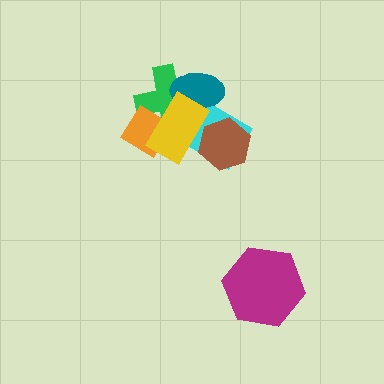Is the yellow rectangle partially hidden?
Yes, it is partially covered by another shape.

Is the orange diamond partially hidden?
Yes, it is partially covered by another shape.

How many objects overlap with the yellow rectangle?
5 objects overlap with the yellow rectangle.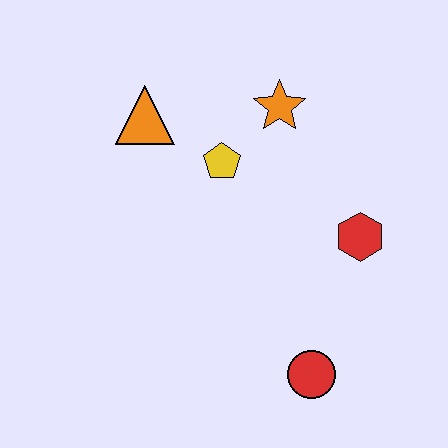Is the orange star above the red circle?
Yes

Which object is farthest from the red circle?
The orange triangle is farthest from the red circle.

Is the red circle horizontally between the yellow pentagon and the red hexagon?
Yes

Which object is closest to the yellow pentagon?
The orange star is closest to the yellow pentagon.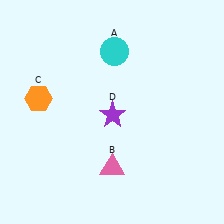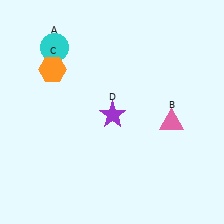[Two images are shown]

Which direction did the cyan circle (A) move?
The cyan circle (A) moved left.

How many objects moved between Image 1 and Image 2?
3 objects moved between the two images.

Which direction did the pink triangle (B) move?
The pink triangle (B) moved right.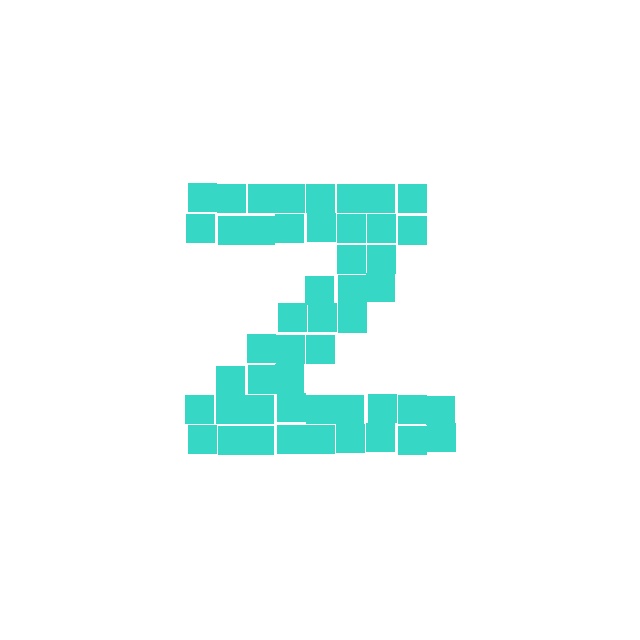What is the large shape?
The large shape is the letter Z.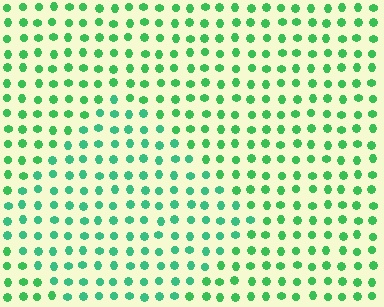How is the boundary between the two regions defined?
The boundary is defined purely by a slight shift in hue (about 21 degrees). Spacing, size, and orientation are identical on both sides.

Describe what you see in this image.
The image is filled with small green elements in a uniform arrangement. A diamond-shaped region is visible where the elements are tinted to a slightly different hue, forming a subtle color boundary.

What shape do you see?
I see a diamond.